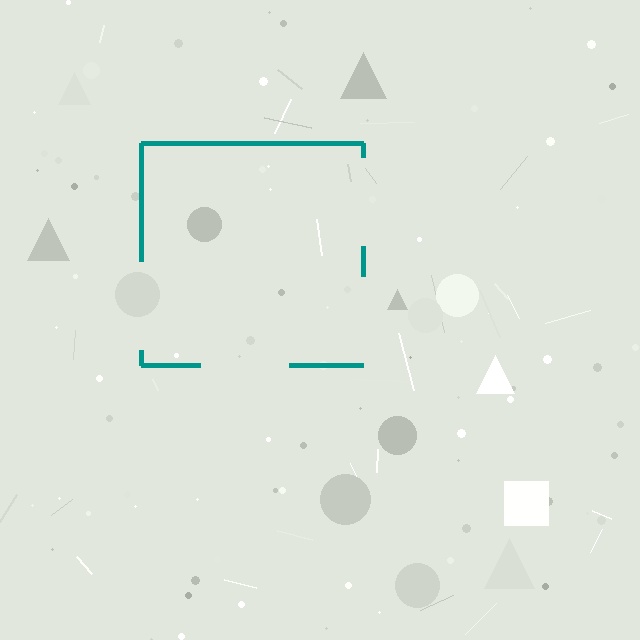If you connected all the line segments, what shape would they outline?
They would outline a square.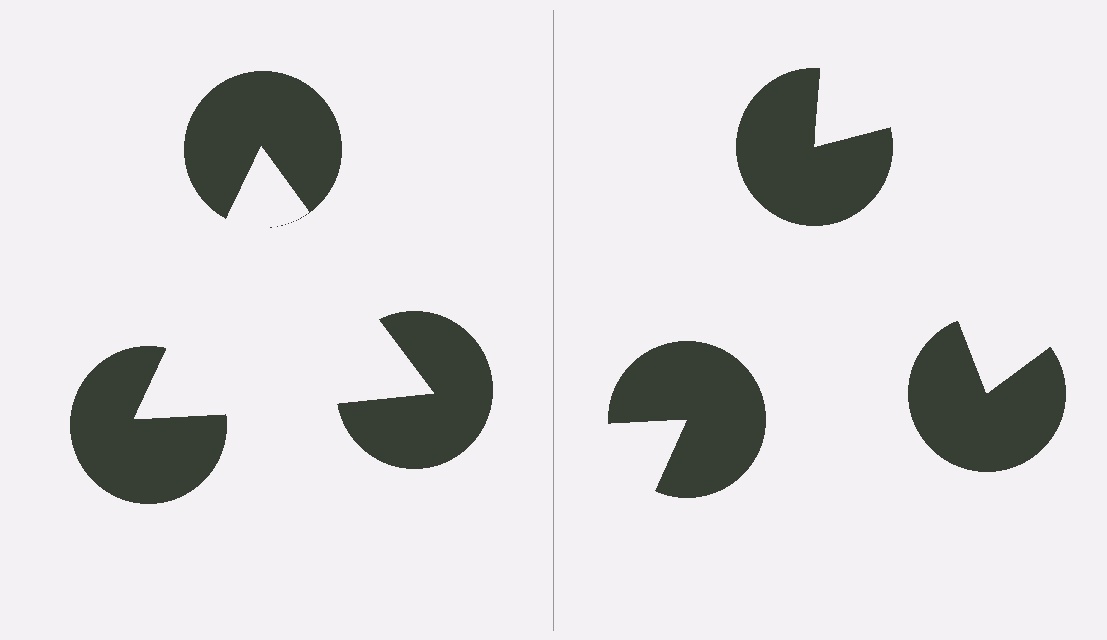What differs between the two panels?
The pac-man discs are positioned identically on both sides; only the wedge orientations differ. On the left they align to a triangle; on the right they are misaligned.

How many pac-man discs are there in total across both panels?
6 — 3 on each side.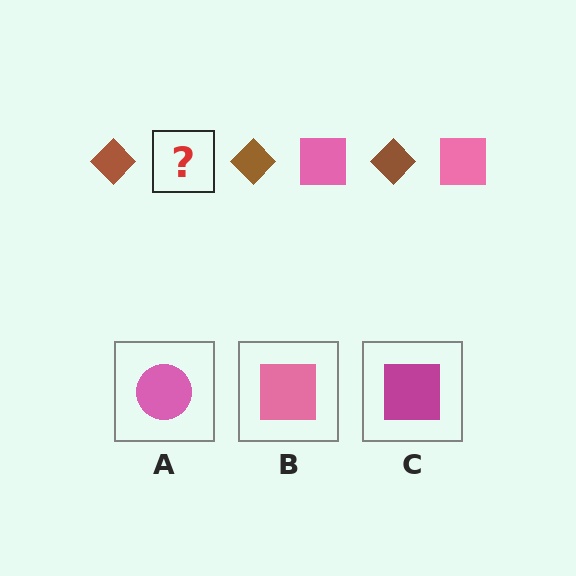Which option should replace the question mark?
Option B.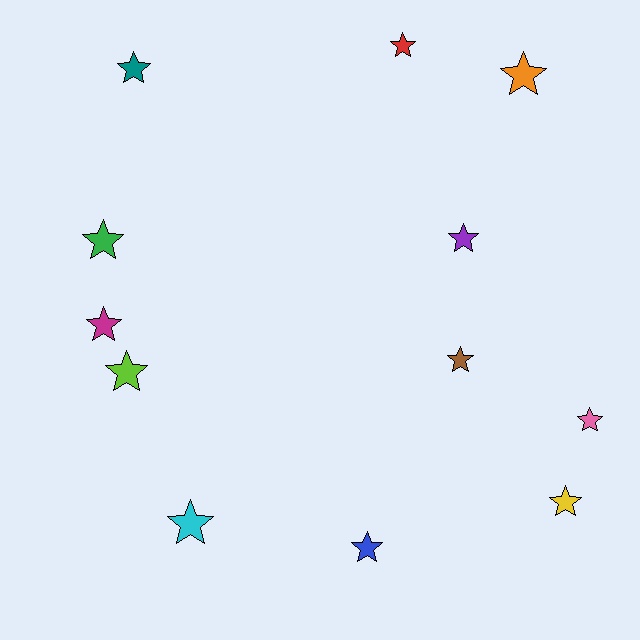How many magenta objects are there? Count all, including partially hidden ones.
There is 1 magenta object.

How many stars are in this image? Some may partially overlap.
There are 12 stars.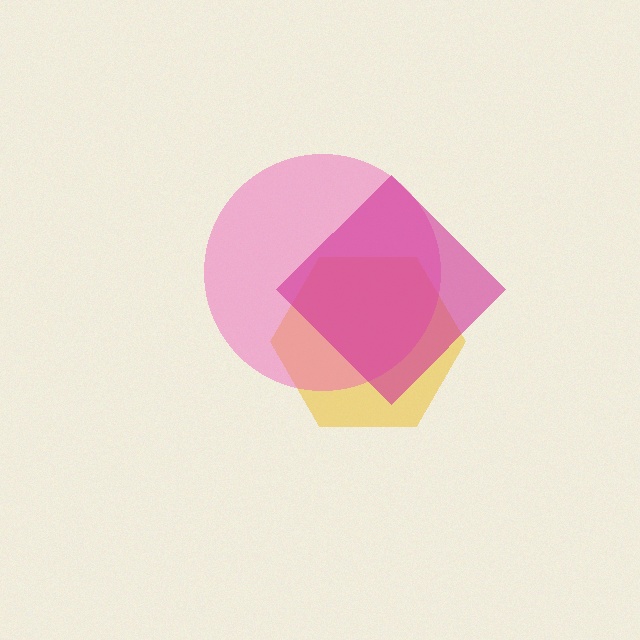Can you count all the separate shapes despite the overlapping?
Yes, there are 3 separate shapes.